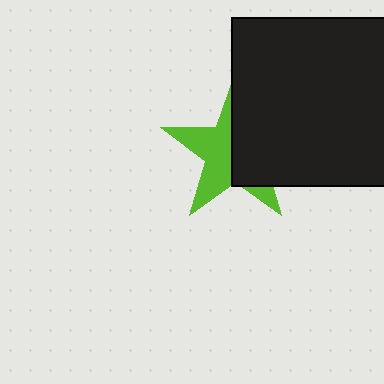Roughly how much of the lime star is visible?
About half of it is visible (roughly 51%).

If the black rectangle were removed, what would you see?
You would see the complete lime star.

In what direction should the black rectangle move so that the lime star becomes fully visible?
The black rectangle should move right. That is the shortest direction to clear the overlap and leave the lime star fully visible.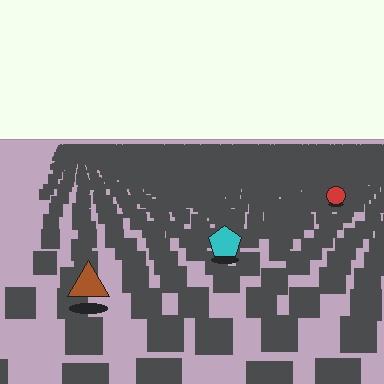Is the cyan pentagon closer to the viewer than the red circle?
Yes. The cyan pentagon is closer — you can tell from the texture gradient: the ground texture is coarser near it.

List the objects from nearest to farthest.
From nearest to farthest: the brown triangle, the cyan pentagon, the red circle.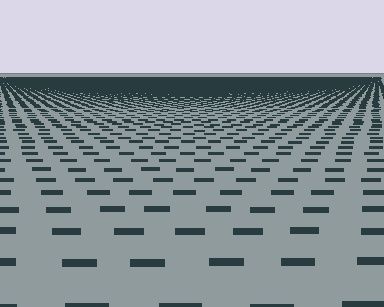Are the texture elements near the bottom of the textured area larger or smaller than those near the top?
Larger. Near the bottom, elements are closer to the viewer and appear at a bigger on-screen size.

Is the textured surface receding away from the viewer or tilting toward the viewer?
The surface is receding away from the viewer. Texture elements get smaller and denser toward the top.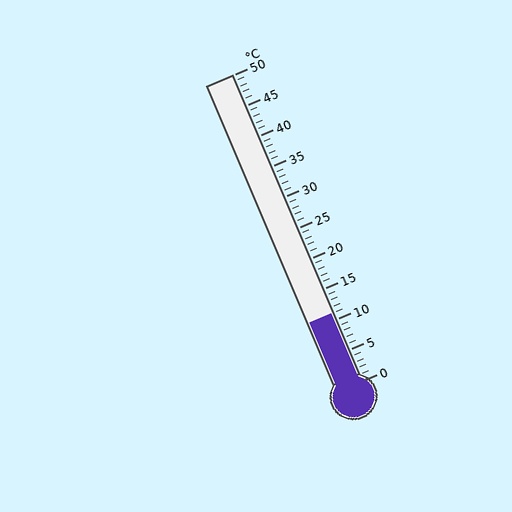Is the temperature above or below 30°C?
The temperature is below 30°C.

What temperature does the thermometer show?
The thermometer shows approximately 11°C.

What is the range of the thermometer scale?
The thermometer scale ranges from 0°C to 50°C.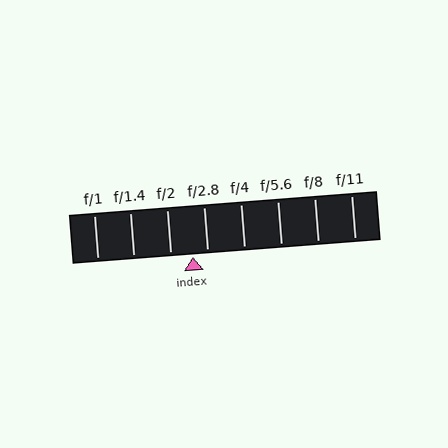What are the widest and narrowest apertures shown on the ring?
The widest aperture shown is f/1 and the narrowest is f/11.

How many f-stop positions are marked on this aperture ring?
There are 8 f-stop positions marked.